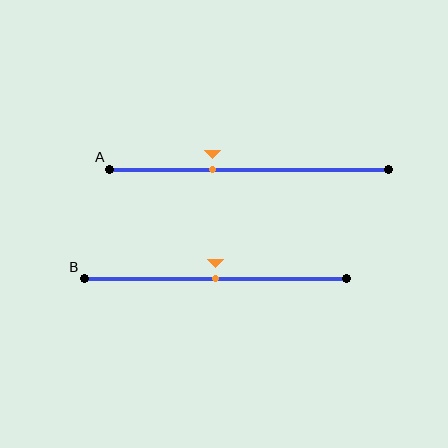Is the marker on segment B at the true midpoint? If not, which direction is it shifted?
Yes, the marker on segment B is at the true midpoint.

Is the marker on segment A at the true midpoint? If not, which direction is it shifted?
No, the marker on segment A is shifted to the left by about 13% of the segment length.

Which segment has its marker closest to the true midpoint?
Segment B has its marker closest to the true midpoint.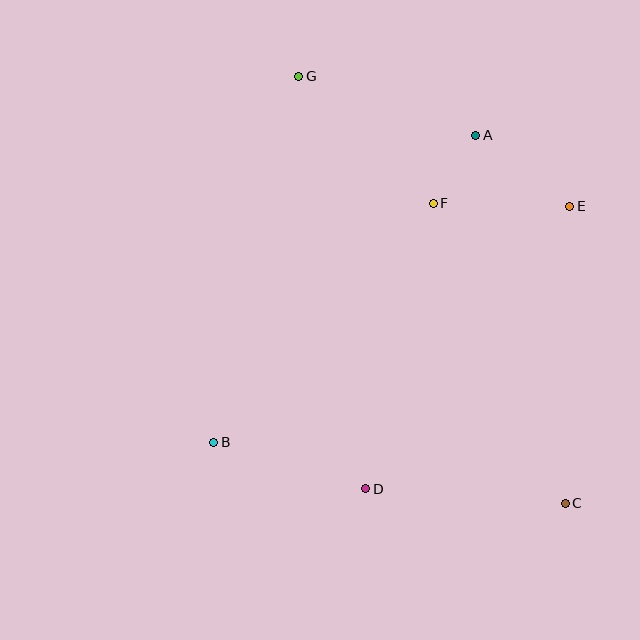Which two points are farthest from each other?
Points C and G are farthest from each other.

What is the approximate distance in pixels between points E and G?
The distance between E and G is approximately 300 pixels.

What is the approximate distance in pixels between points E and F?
The distance between E and F is approximately 136 pixels.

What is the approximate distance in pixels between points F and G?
The distance between F and G is approximately 185 pixels.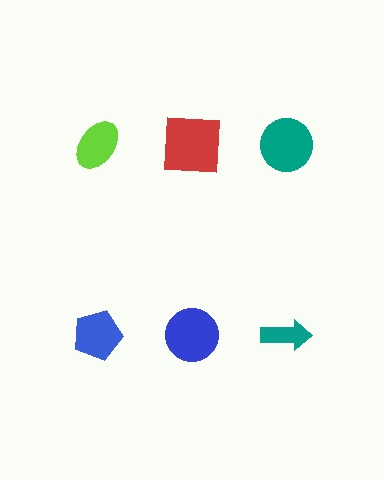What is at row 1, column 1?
A lime ellipse.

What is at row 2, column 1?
A blue pentagon.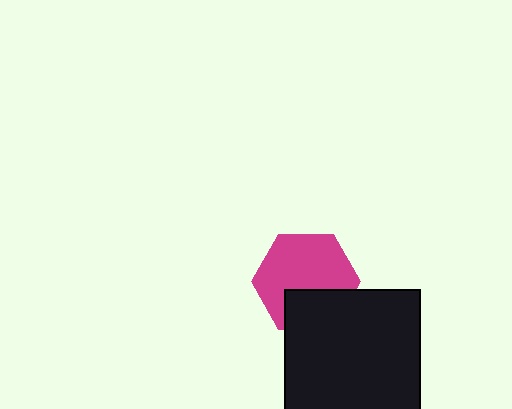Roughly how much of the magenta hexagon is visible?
Most of it is visible (roughly 69%).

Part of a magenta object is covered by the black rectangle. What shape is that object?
It is a hexagon.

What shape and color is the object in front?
The object in front is a black rectangle.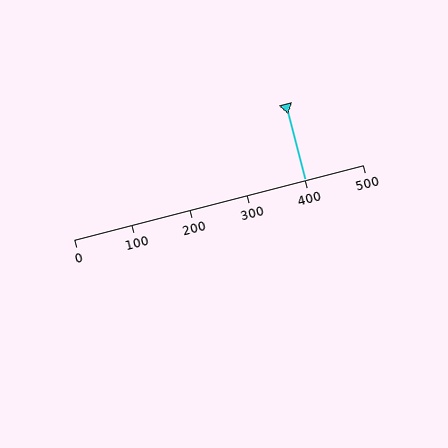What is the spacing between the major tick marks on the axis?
The major ticks are spaced 100 apart.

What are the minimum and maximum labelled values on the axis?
The axis runs from 0 to 500.